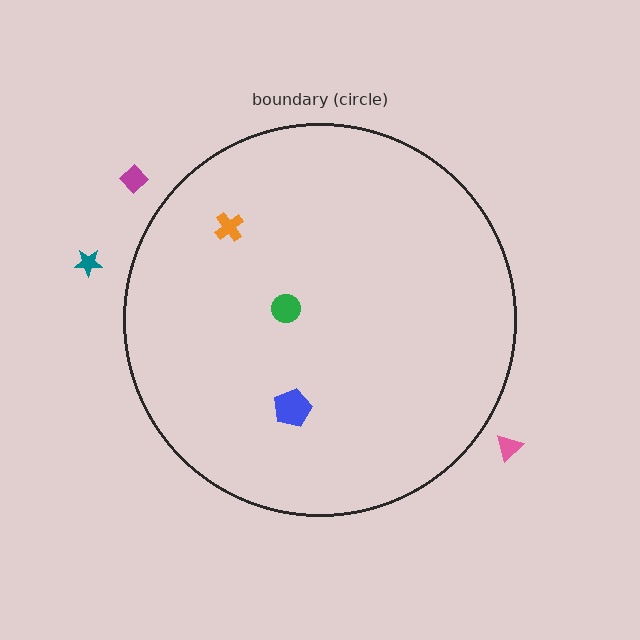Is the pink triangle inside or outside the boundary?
Outside.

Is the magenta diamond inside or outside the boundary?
Outside.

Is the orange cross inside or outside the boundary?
Inside.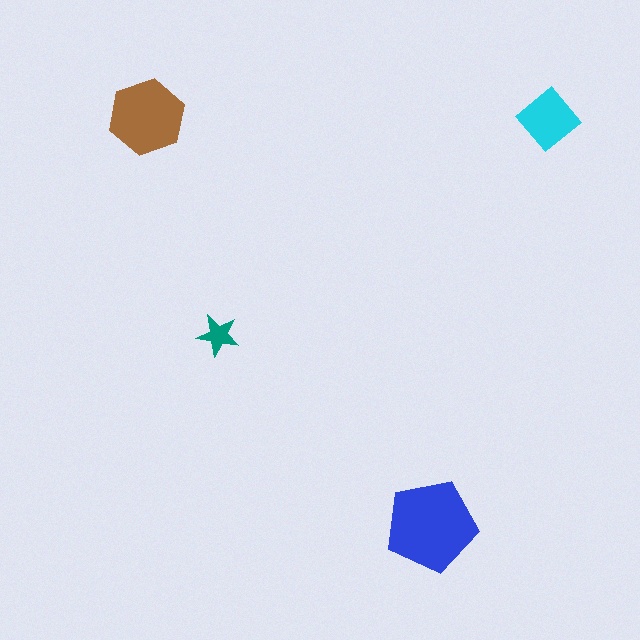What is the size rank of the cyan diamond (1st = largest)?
3rd.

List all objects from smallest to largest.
The teal star, the cyan diamond, the brown hexagon, the blue pentagon.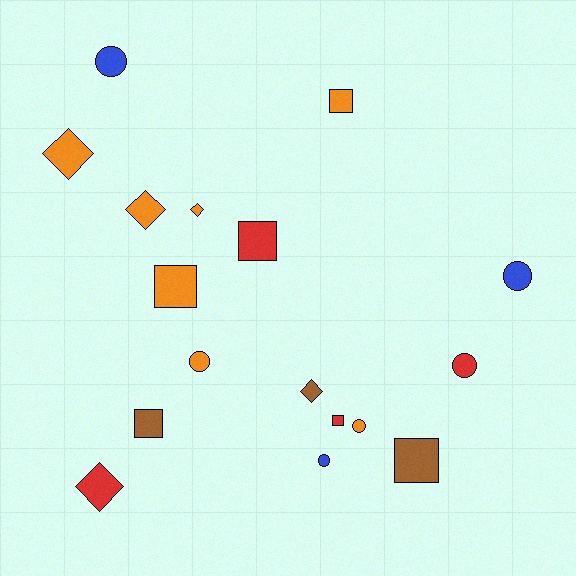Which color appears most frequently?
Orange, with 7 objects.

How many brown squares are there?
There are 2 brown squares.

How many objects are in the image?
There are 17 objects.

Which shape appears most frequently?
Circle, with 6 objects.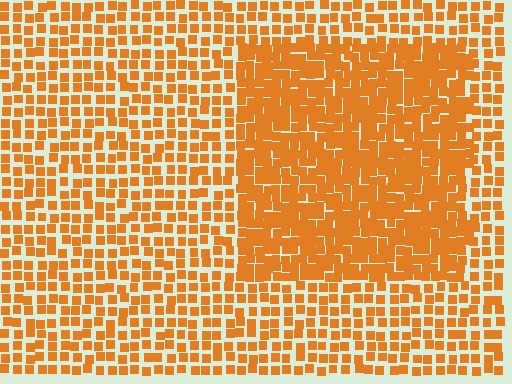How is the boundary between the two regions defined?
The boundary is defined by a change in element density (approximately 1.8x ratio). All elements are the same color, size, and shape.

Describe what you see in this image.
The image contains small orange elements arranged at two different densities. A rectangle-shaped region is visible where the elements are more densely packed than the surrounding area.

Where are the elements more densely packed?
The elements are more densely packed inside the rectangle boundary.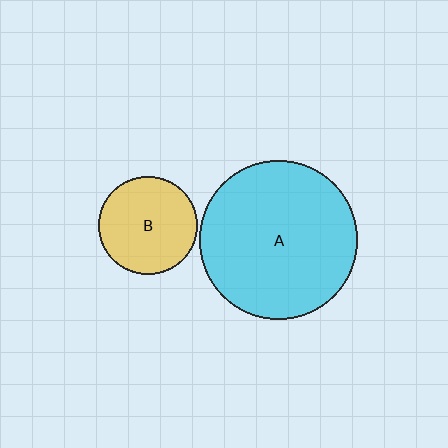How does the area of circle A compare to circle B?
Approximately 2.6 times.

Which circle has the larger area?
Circle A (cyan).